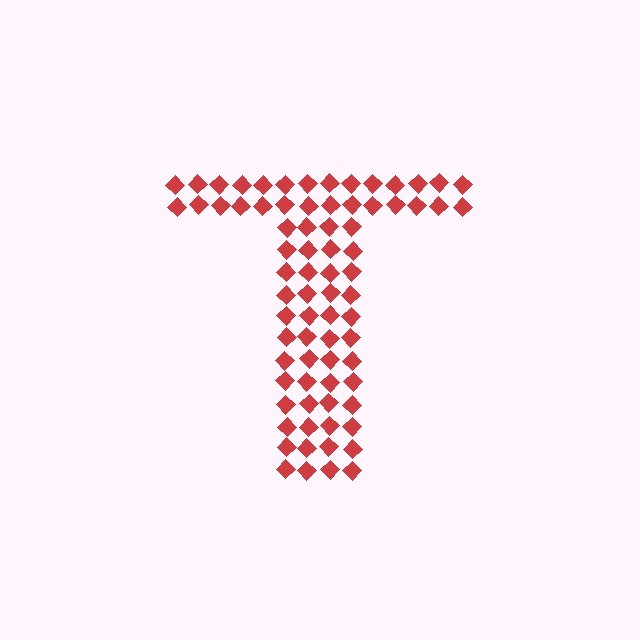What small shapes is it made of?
It is made of small diamonds.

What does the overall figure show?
The overall figure shows the letter T.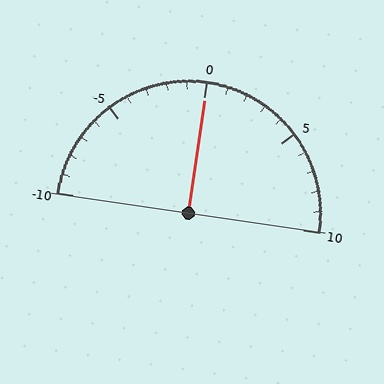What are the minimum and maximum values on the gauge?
The gauge ranges from -10 to 10.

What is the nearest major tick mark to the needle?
The nearest major tick mark is 0.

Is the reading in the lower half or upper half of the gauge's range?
The reading is in the upper half of the range (-10 to 10).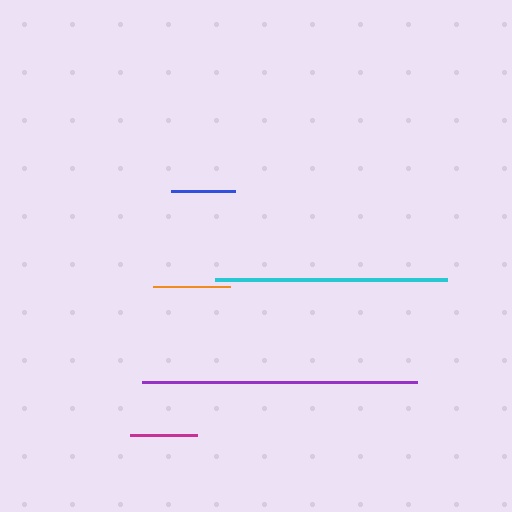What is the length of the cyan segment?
The cyan segment is approximately 233 pixels long.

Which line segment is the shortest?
The blue line is the shortest at approximately 65 pixels.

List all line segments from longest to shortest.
From longest to shortest: purple, cyan, orange, magenta, blue.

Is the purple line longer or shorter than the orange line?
The purple line is longer than the orange line.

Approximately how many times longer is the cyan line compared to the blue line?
The cyan line is approximately 3.6 times the length of the blue line.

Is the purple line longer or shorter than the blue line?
The purple line is longer than the blue line.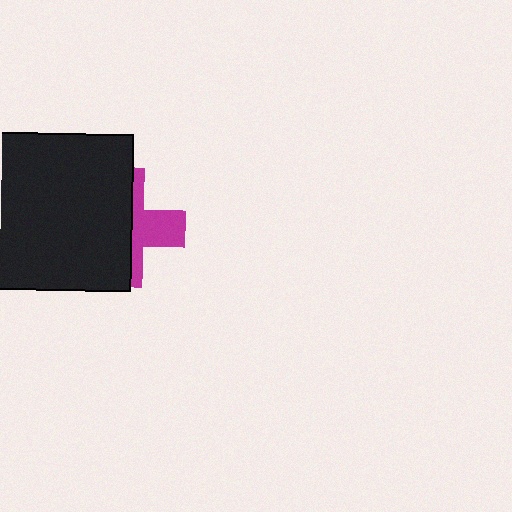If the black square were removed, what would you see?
You would see the complete magenta cross.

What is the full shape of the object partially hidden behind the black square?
The partially hidden object is a magenta cross.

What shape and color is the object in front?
The object in front is a black square.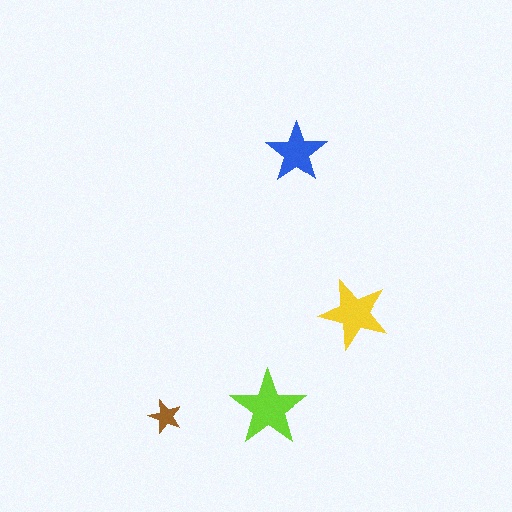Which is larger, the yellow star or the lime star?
The lime one.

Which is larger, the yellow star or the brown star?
The yellow one.